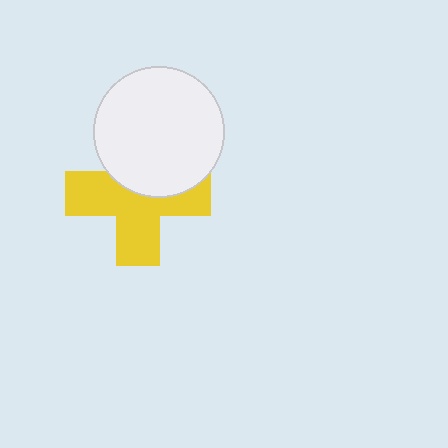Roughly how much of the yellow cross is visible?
About half of it is visible (roughly 61%).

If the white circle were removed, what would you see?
You would see the complete yellow cross.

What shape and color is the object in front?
The object in front is a white circle.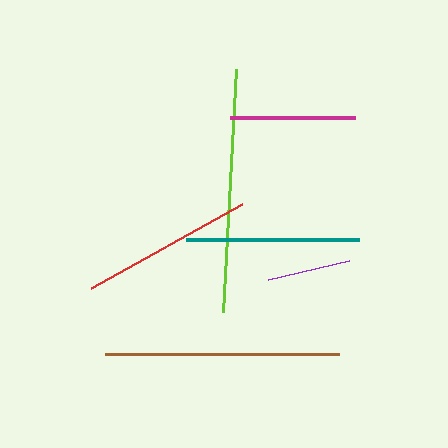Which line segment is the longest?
The lime line is the longest at approximately 243 pixels.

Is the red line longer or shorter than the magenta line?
The red line is longer than the magenta line.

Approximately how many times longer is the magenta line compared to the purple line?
The magenta line is approximately 1.5 times the length of the purple line.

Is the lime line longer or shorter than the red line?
The lime line is longer than the red line.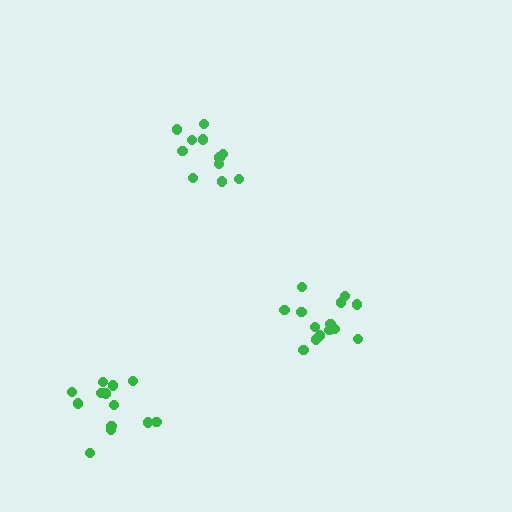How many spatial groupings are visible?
There are 3 spatial groupings.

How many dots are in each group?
Group 1: 14 dots, Group 2: 11 dots, Group 3: 13 dots (38 total).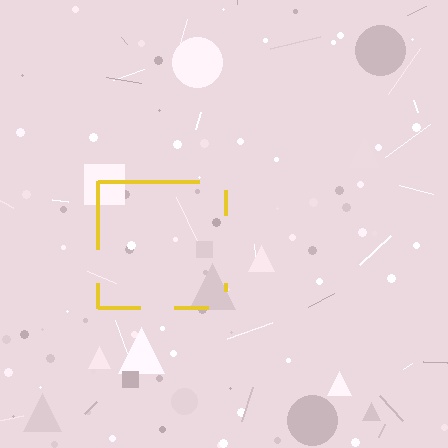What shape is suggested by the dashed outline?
The dashed outline suggests a square.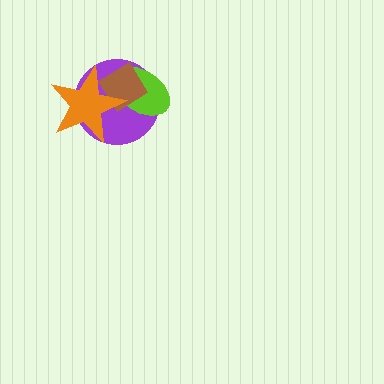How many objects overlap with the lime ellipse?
3 objects overlap with the lime ellipse.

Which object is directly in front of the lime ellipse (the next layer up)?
The brown diamond is directly in front of the lime ellipse.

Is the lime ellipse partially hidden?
Yes, it is partially covered by another shape.